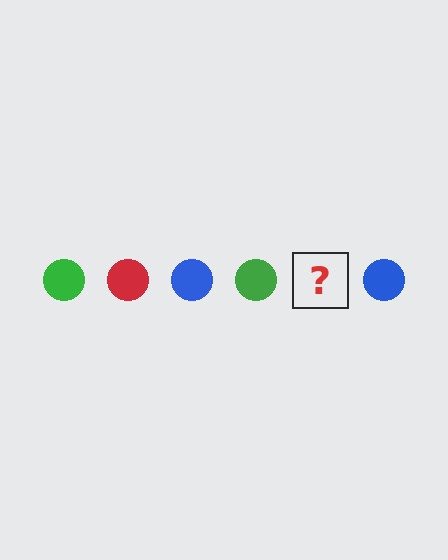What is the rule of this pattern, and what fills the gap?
The rule is that the pattern cycles through green, red, blue circles. The gap should be filled with a red circle.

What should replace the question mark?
The question mark should be replaced with a red circle.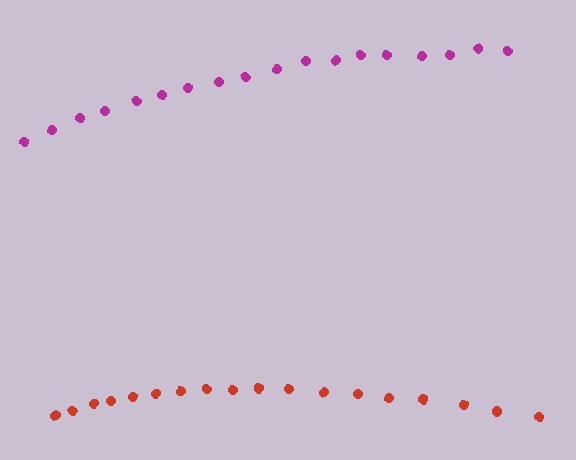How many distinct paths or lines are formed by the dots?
There are 2 distinct paths.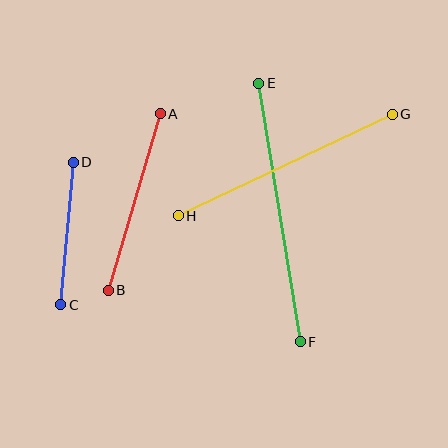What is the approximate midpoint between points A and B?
The midpoint is at approximately (134, 202) pixels.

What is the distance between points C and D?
The distance is approximately 143 pixels.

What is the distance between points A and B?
The distance is approximately 184 pixels.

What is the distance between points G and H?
The distance is approximately 237 pixels.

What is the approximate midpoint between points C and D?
The midpoint is at approximately (67, 234) pixels.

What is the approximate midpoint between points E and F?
The midpoint is at approximately (280, 212) pixels.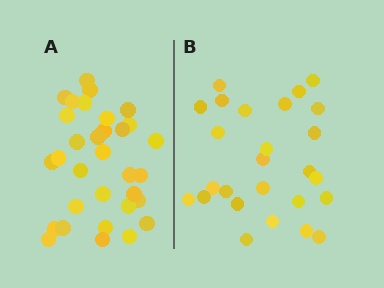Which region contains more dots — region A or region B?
Region A (the left region) has more dots.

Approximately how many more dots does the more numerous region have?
Region A has about 6 more dots than region B.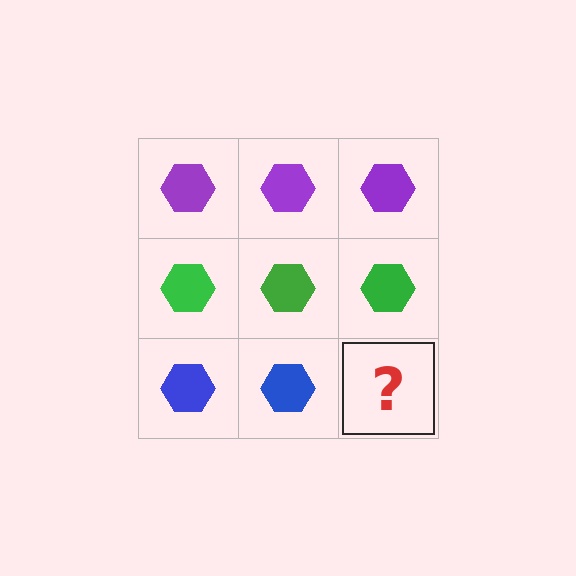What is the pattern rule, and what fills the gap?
The rule is that each row has a consistent color. The gap should be filled with a blue hexagon.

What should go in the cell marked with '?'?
The missing cell should contain a blue hexagon.